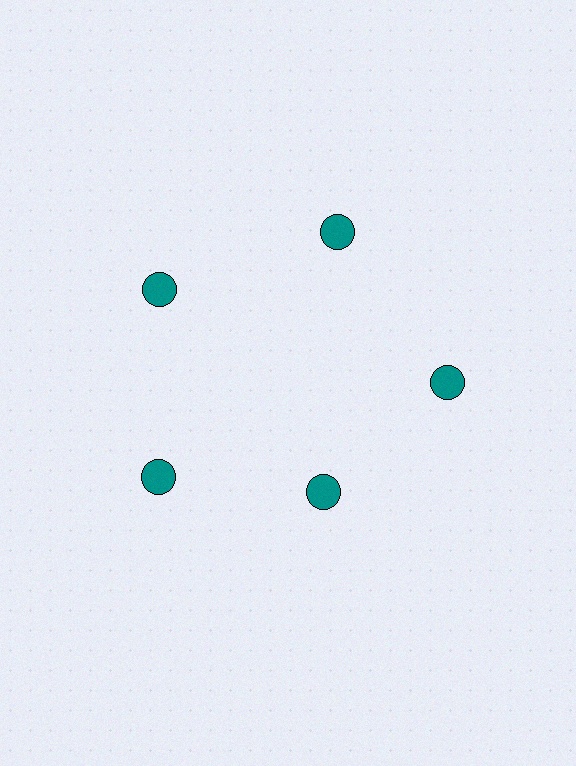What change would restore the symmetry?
The symmetry would be restored by moving it outward, back onto the ring so that all 5 circles sit at equal angles and equal distance from the center.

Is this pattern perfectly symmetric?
No. The 5 teal circles are arranged in a ring, but one element near the 5 o'clock position is pulled inward toward the center, breaking the 5-fold rotational symmetry.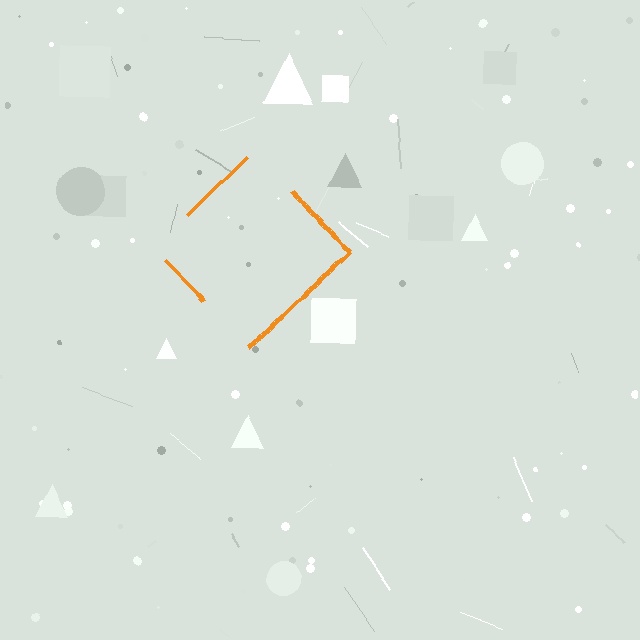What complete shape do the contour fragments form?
The contour fragments form a diamond.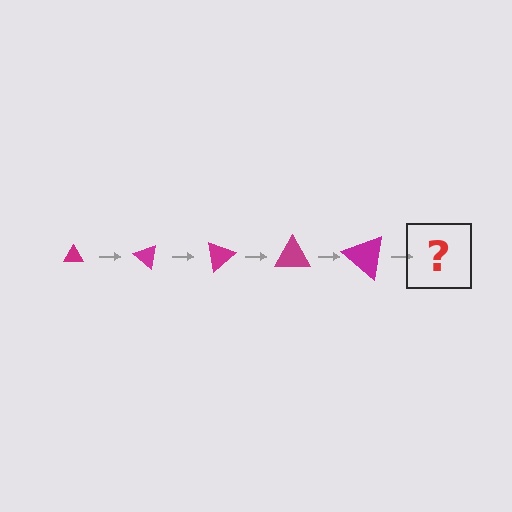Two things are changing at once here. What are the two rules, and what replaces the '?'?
The two rules are that the triangle grows larger each step and it rotates 40 degrees each step. The '?' should be a triangle, larger than the previous one and rotated 200 degrees from the start.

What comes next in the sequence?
The next element should be a triangle, larger than the previous one and rotated 200 degrees from the start.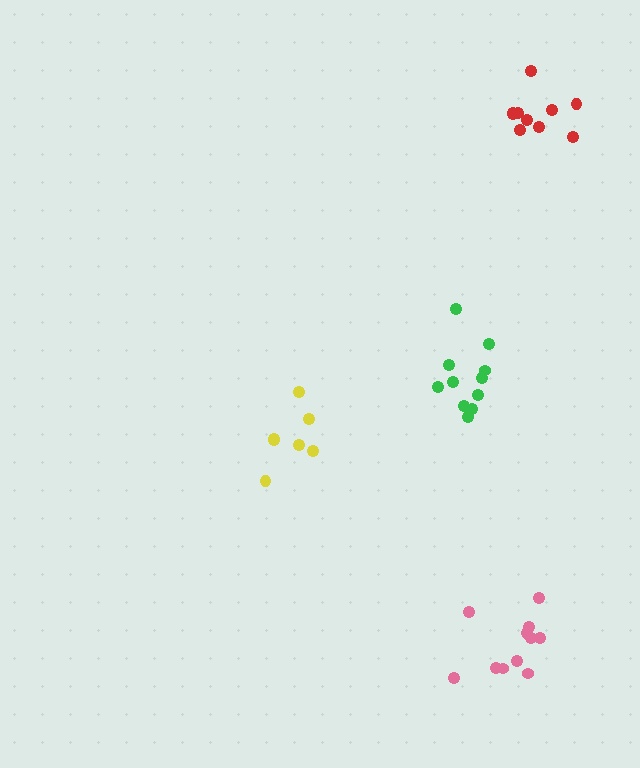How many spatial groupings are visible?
There are 4 spatial groupings.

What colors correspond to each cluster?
The clusters are colored: pink, yellow, red, green.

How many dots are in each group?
Group 1: 11 dots, Group 2: 7 dots, Group 3: 10 dots, Group 4: 11 dots (39 total).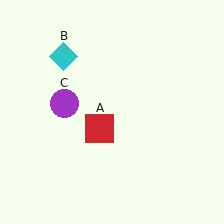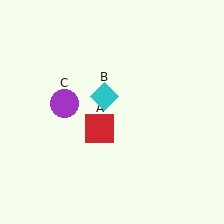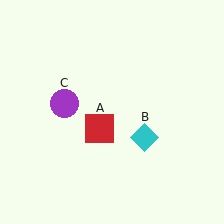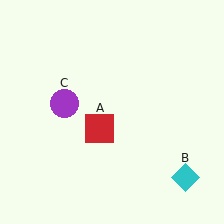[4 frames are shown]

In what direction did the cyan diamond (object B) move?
The cyan diamond (object B) moved down and to the right.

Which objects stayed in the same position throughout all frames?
Red square (object A) and purple circle (object C) remained stationary.